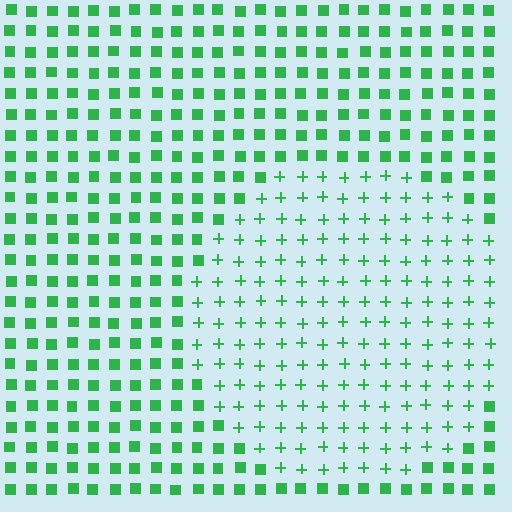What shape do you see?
I see a circle.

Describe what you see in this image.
The image is filled with small green elements arranged in a uniform grid. A circle-shaped region contains plus signs, while the surrounding area contains squares. The boundary is defined purely by the change in element shape.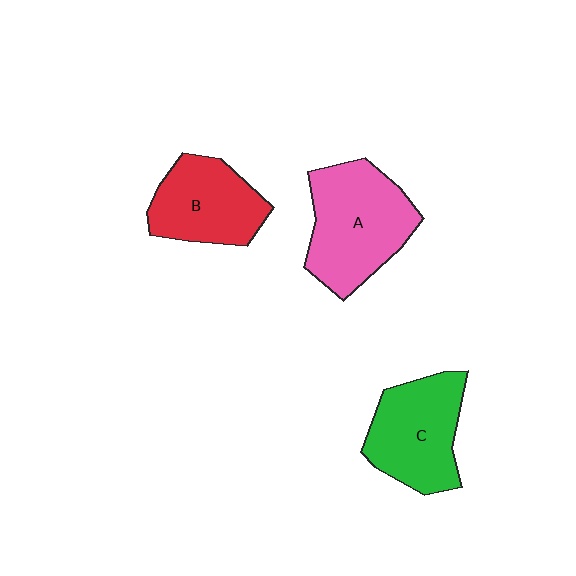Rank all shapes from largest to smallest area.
From largest to smallest: A (pink), C (green), B (red).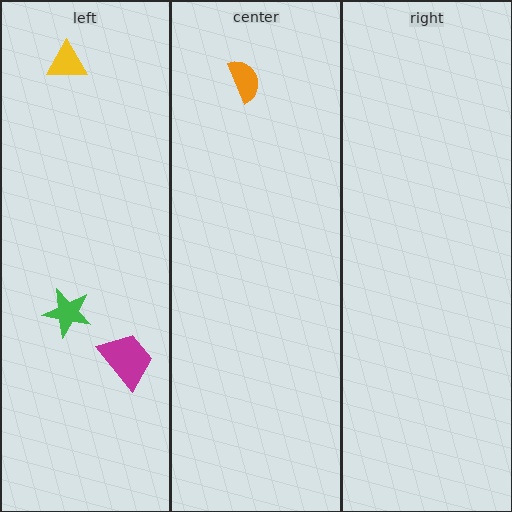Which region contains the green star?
The left region.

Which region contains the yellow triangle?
The left region.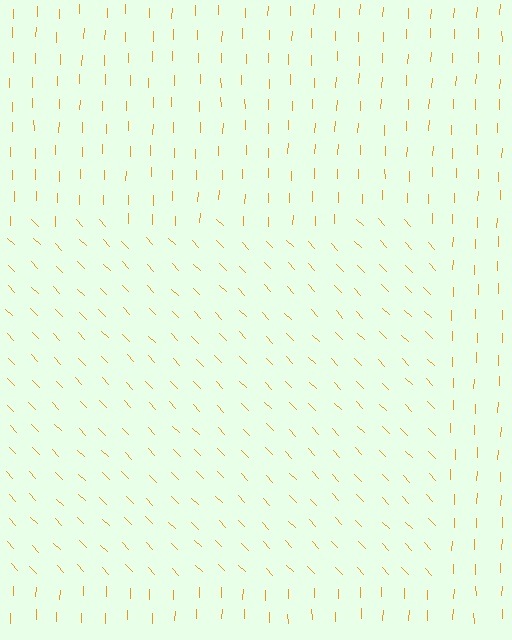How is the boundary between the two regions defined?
The boundary is defined purely by a change in line orientation (approximately 45 degrees difference). All lines are the same color and thickness.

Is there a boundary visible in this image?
Yes, there is a texture boundary formed by a change in line orientation.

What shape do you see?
I see a rectangle.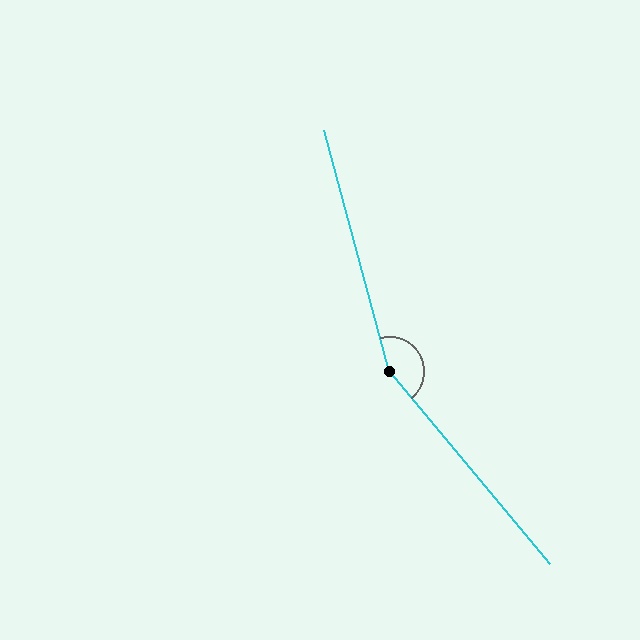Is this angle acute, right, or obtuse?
It is obtuse.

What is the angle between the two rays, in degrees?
Approximately 155 degrees.